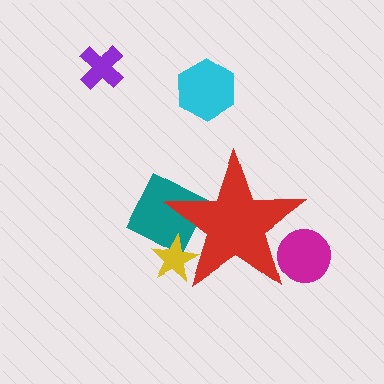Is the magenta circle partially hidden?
Yes, the magenta circle is partially hidden behind the red star.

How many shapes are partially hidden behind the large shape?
3 shapes are partially hidden.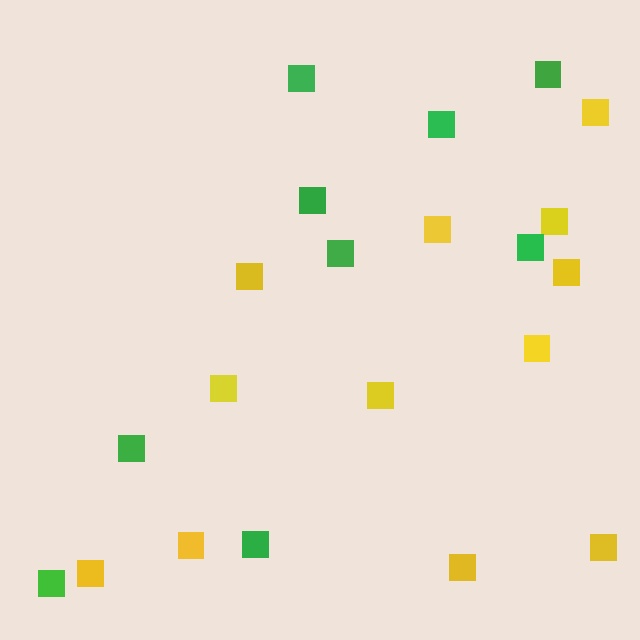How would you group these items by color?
There are 2 groups: one group of yellow squares (12) and one group of green squares (9).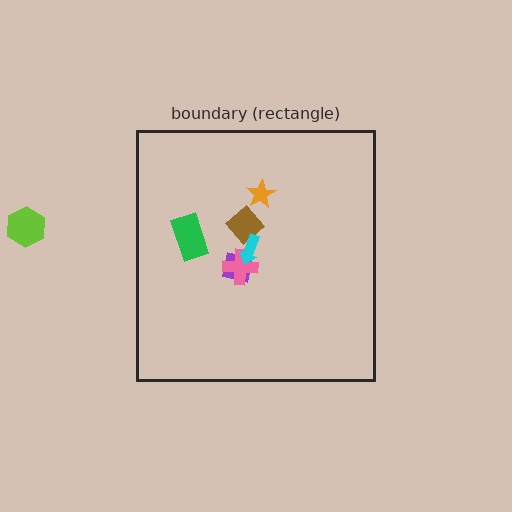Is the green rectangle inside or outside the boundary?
Inside.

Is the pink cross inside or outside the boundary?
Inside.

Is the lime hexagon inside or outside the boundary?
Outside.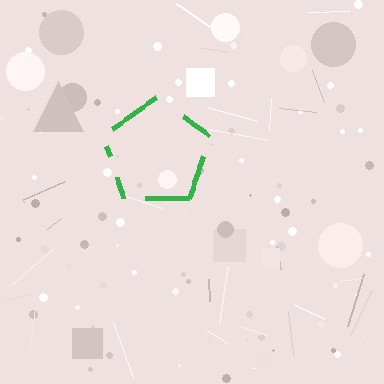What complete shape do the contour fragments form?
The contour fragments form a pentagon.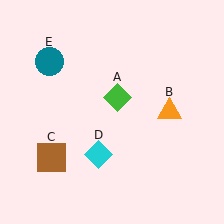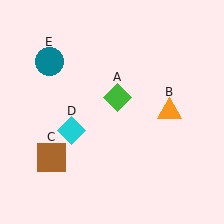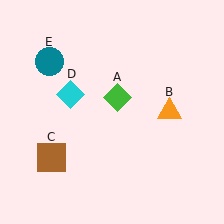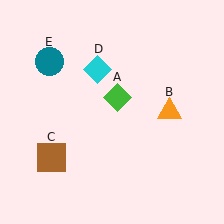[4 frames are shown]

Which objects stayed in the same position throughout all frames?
Green diamond (object A) and orange triangle (object B) and brown square (object C) and teal circle (object E) remained stationary.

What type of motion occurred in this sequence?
The cyan diamond (object D) rotated clockwise around the center of the scene.